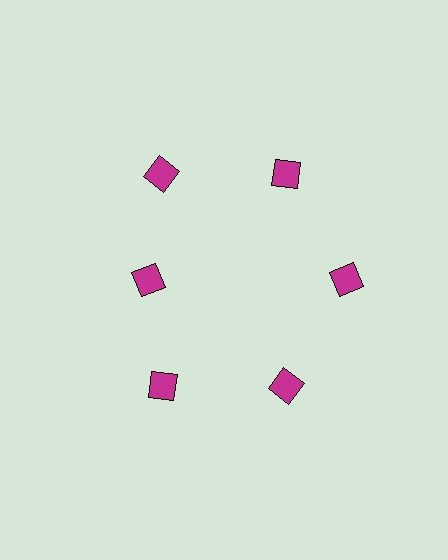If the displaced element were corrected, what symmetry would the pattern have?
It would have 6-fold rotational symmetry — the pattern would map onto itself every 60 degrees.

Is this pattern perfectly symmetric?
No. The 6 magenta diamonds are arranged in a ring, but one element near the 9 o'clock position is pulled inward toward the center, breaking the 6-fold rotational symmetry.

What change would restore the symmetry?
The symmetry would be restored by moving it outward, back onto the ring so that all 6 diamonds sit at equal angles and equal distance from the center.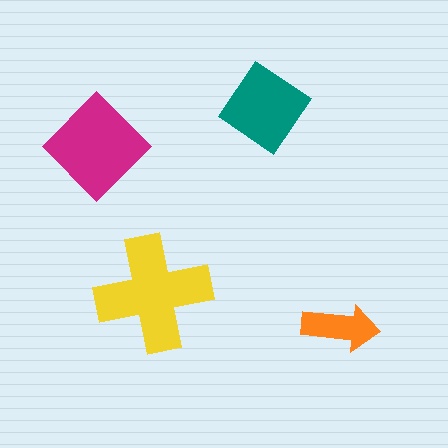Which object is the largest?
The yellow cross.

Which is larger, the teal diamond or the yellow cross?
The yellow cross.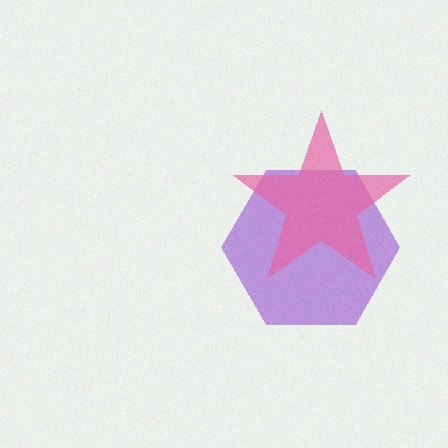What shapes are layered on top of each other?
The layered shapes are: a purple hexagon, a pink star.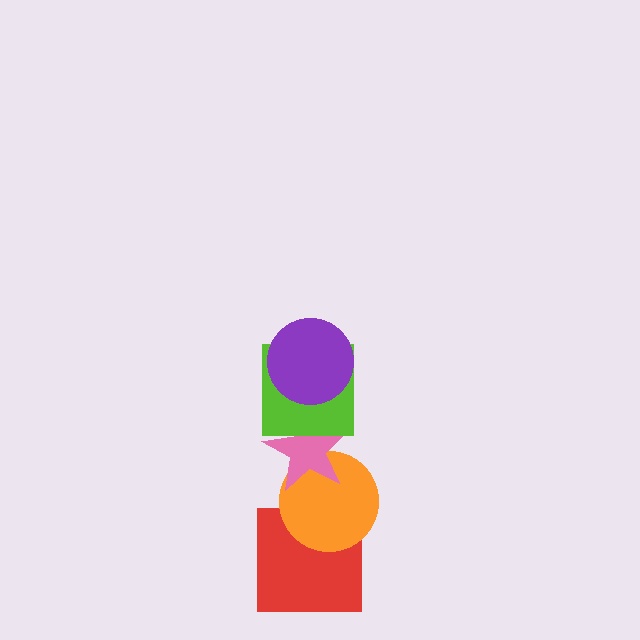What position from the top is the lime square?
The lime square is 2nd from the top.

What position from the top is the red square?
The red square is 5th from the top.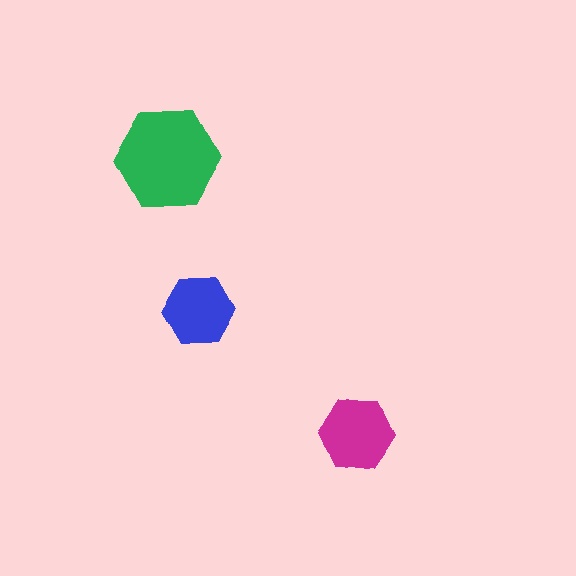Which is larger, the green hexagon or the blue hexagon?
The green one.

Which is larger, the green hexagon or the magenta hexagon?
The green one.